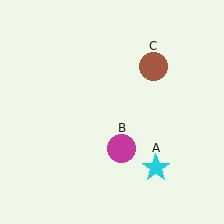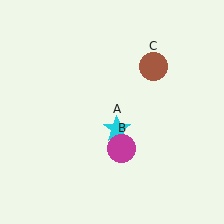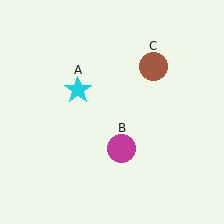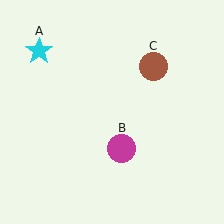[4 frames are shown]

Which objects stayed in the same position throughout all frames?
Magenta circle (object B) and brown circle (object C) remained stationary.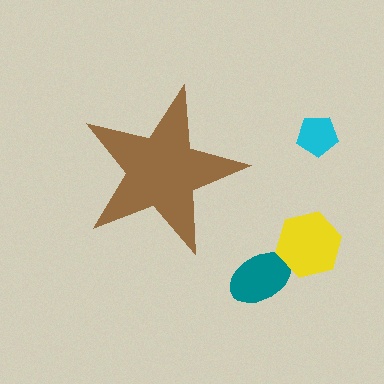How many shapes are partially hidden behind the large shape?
0 shapes are partially hidden.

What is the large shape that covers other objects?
A brown star.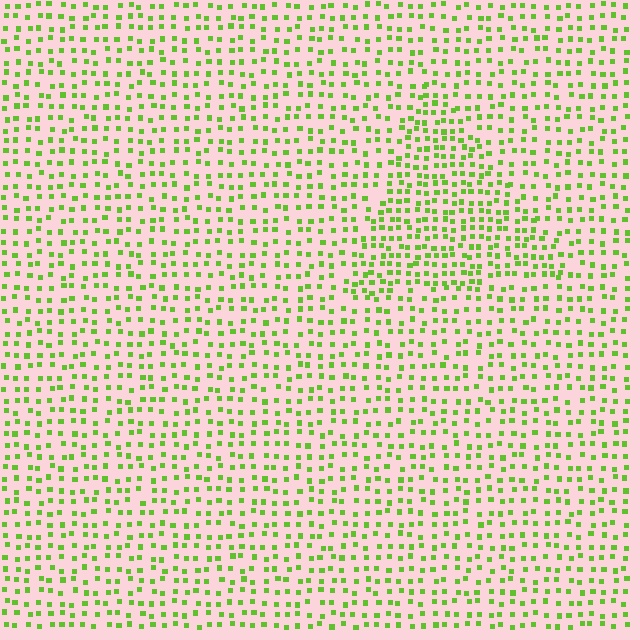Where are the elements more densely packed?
The elements are more densely packed inside the triangle boundary.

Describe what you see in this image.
The image contains small lime elements arranged at two different densities. A triangle-shaped region is visible where the elements are more densely packed than the surrounding area.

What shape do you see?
I see a triangle.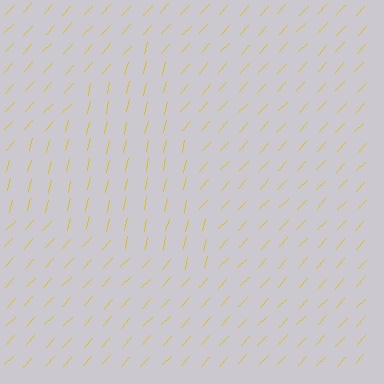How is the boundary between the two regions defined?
The boundary is defined purely by a change in line orientation (approximately 31 degrees difference). All lines are the same color and thickness.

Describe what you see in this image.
The image is filled with small yellow line segments. A triangle region in the image has lines oriented differently from the surrounding lines, creating a visible texture boundary.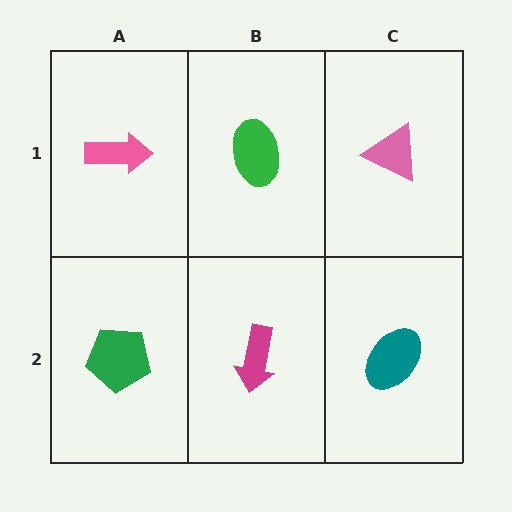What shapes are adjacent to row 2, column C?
A pink triangle (row 1, column C), a magenta arrow (row 2, column B).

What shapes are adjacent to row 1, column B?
A magenta arrow (row 2, column B), a pink arrow (row 1, column A), a pink triangle (row 1, column C).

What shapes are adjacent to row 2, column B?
A green ellipse (row 1, column B), a green pentagon (row 2, column A), a teal ellipse (row 2, column C).